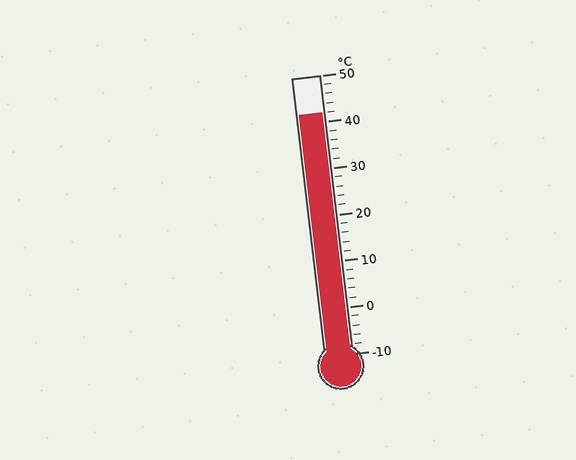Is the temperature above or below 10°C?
The temperature is above 10°C.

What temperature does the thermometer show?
The thermometer shows approximately 42°C.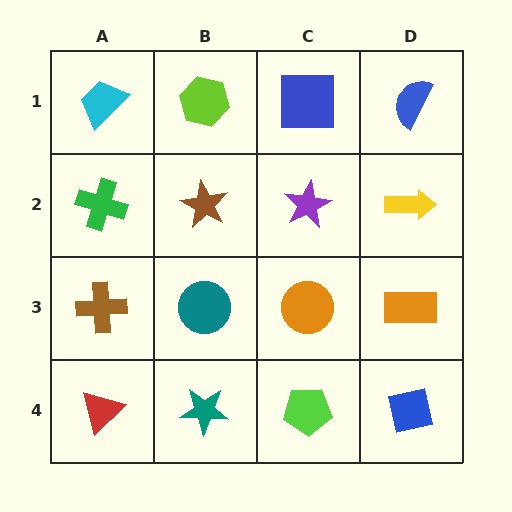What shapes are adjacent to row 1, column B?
A brown star (row 2, column B), a cyan trapezoid (row 1, column A), a blue square (row 1, column C).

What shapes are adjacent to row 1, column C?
A purple star (row 2, column C), a lime hexagon (row 1, column B), a blue semicircle (row 1, column D).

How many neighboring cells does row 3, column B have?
4.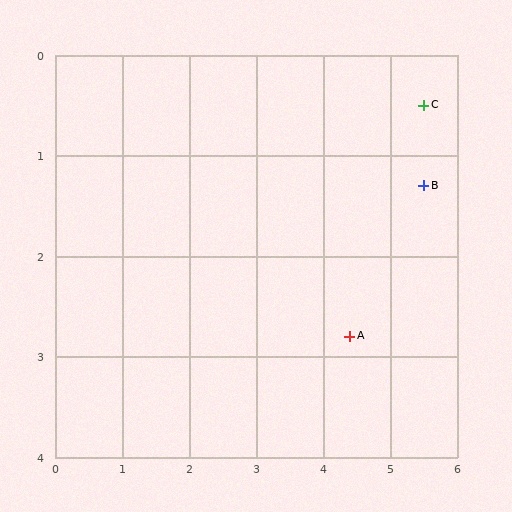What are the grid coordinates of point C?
Point C is at approximately (5.5, 0.5).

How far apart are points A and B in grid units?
Points A and B are about 1.9 grid units apart.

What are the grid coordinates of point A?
Point A is at approximately (4.4, 2.8).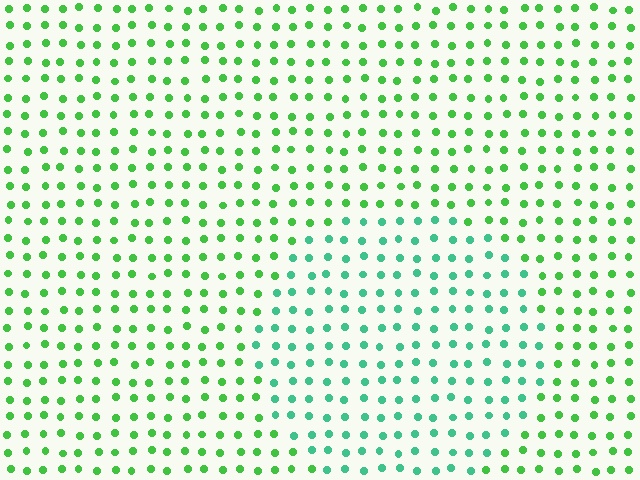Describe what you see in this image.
The image is filled with small green elements in a uniform arrangement. A circle-shaped region is visible where the elements are tinted to a slightly different hue, forming a subtle color boundary.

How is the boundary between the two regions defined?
The boundary is defined purely by a slight shift in hue (about 35 degrees). Spacing, size, and orientation are identical on both sides.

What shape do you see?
I see a circle.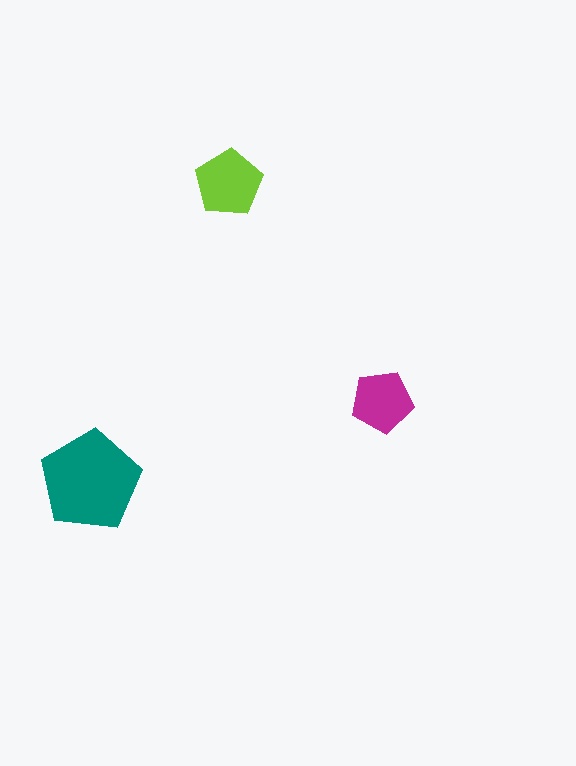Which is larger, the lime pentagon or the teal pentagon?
The teal one.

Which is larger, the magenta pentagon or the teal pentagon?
The teal one.